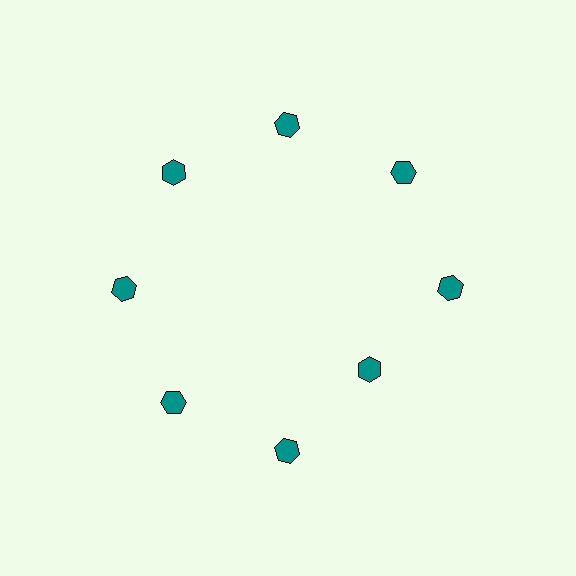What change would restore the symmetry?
The symmetry would be restored by moving it outward, back onto the ring so that all 8 hexagons sit at equal angles and equal distance from the center.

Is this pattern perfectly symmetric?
No. The 8 teal hexagons are arranged in a ring, but one element near the 4 o'clock position is pulled inward toward the center, breaking the 8-fold rotational symmetry.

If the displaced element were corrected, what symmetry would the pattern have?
It would have 8-fold rotational symmetry — the pattern would map onto itself every 45 degrees.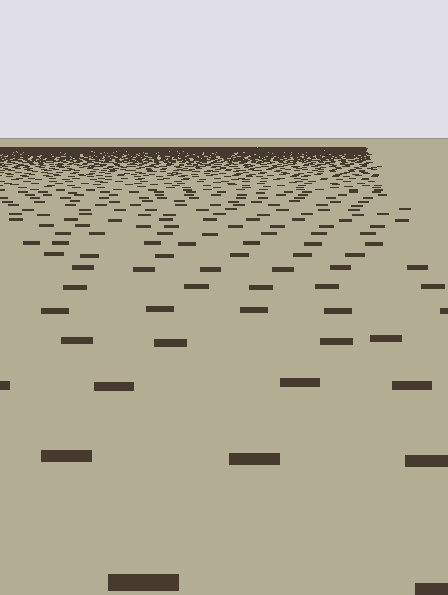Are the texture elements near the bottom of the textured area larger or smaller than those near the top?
Larger. Near the bottom, elements are closer to the viewer and appear at a bigger on-screen size.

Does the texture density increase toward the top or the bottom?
Density increases toward the top.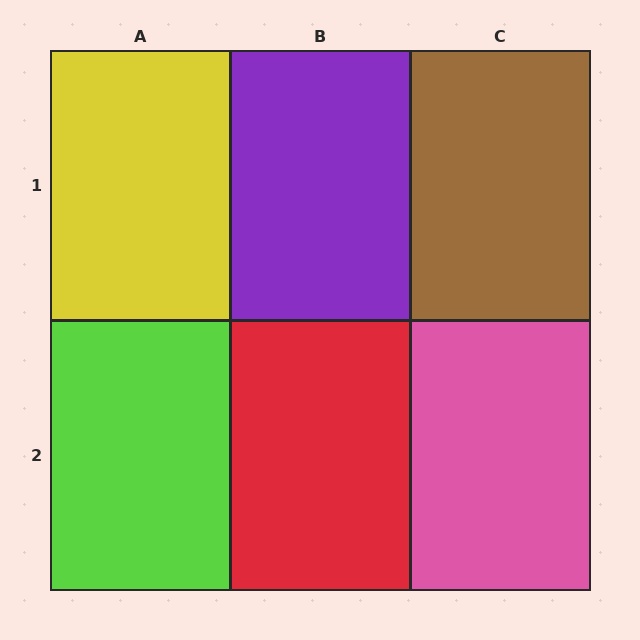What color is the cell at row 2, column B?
Red.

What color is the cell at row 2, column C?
Pink.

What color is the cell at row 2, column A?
Lime.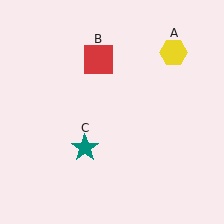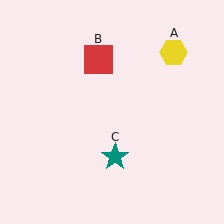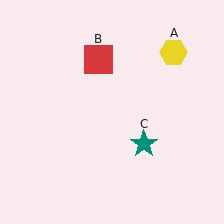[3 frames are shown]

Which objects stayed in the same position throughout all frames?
Yellow hexagon (object A) and red square (object B) remained stationary.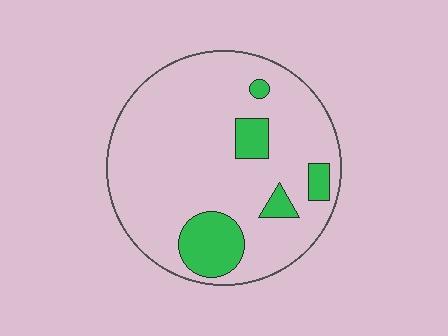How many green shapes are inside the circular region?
5.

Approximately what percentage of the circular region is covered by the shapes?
Approximately 15%.